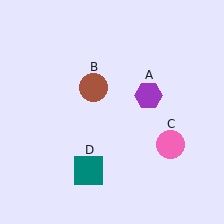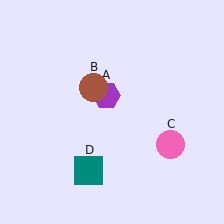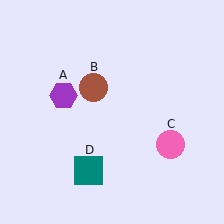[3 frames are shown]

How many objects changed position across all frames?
1 object changed position: purple hexagon (object A).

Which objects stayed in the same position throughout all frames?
Brown circle (object B) and pink circle (object C) and teal square (object D) remained stationary.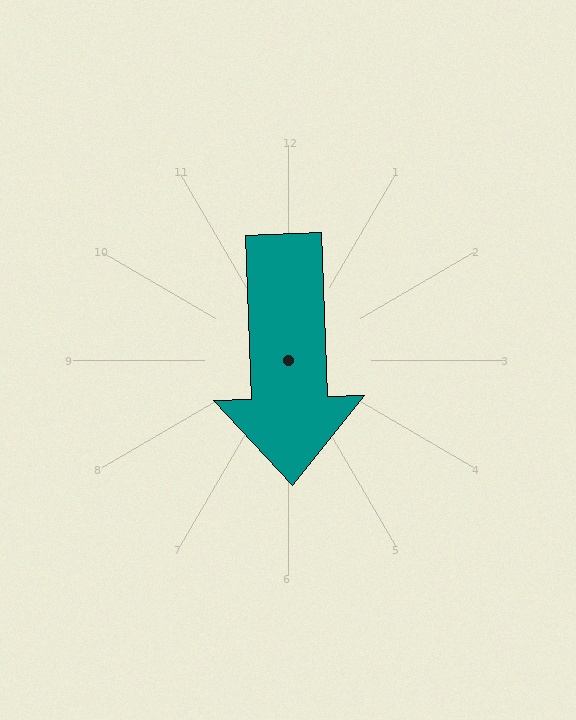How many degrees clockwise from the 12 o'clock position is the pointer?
Approximately 178 degrees.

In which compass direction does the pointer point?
South.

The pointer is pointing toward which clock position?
Roughly 6 o'clock.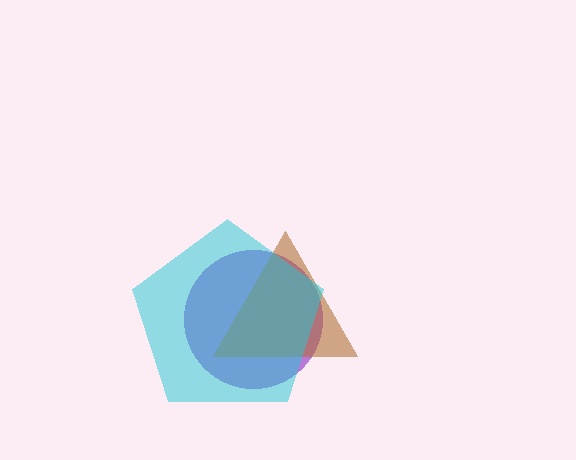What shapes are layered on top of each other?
The layered shapes are: a purple circle, a brown triangle, a cyan pentagon.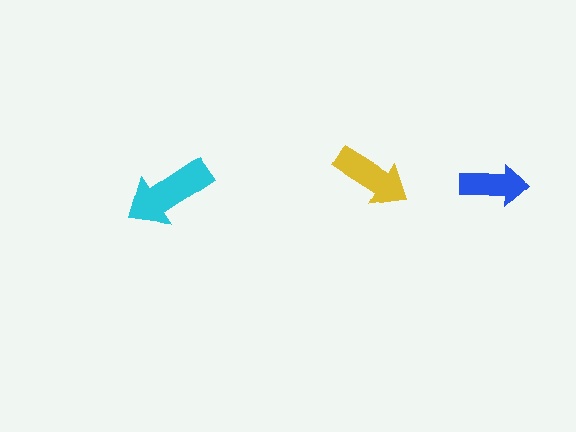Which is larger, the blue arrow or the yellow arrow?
The yellow one.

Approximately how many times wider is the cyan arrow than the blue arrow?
About 1.5 times wider.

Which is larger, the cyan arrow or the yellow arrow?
The cyan one.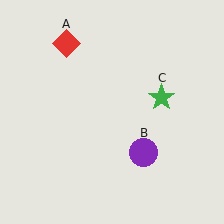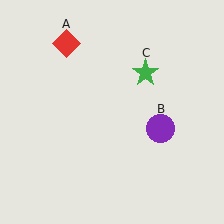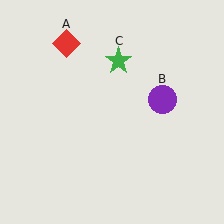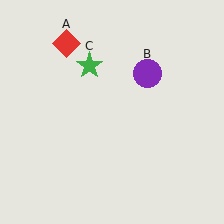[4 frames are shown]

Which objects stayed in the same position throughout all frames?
Red diamond (object A) remained stationary.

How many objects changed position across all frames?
2 objects changed position: purple circle (object B), green star (object C).